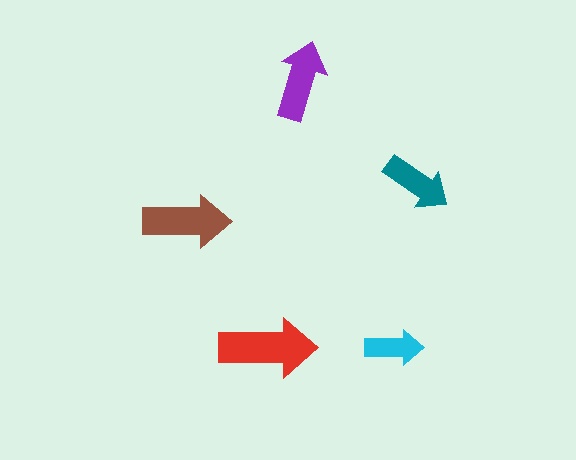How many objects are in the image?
There are 5 objects in the image.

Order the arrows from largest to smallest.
the red one, the brown one, the purple one, the teal one, the cyan one.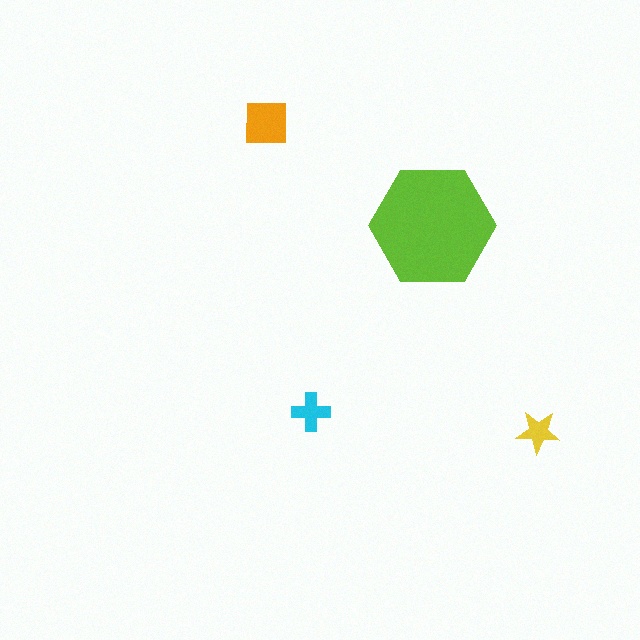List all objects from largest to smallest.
The lime hexagon, the orange square, the cyan cross, the yellow star.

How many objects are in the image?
There are 4 objects in the image.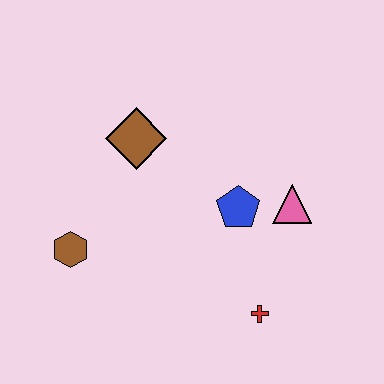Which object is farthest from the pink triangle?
The brown hexagon is farthest from the pink triangle.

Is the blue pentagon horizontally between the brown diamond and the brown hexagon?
No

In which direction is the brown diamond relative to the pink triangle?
The brown diamond is to the left of the pink triangle.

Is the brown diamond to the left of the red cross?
Yes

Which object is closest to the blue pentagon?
The pink triangle is closest to the blue pentagon.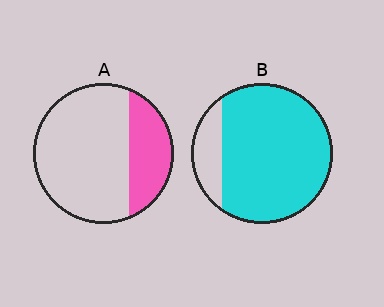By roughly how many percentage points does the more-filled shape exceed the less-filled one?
By roughly 55 percentage points (B over A).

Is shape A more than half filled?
No.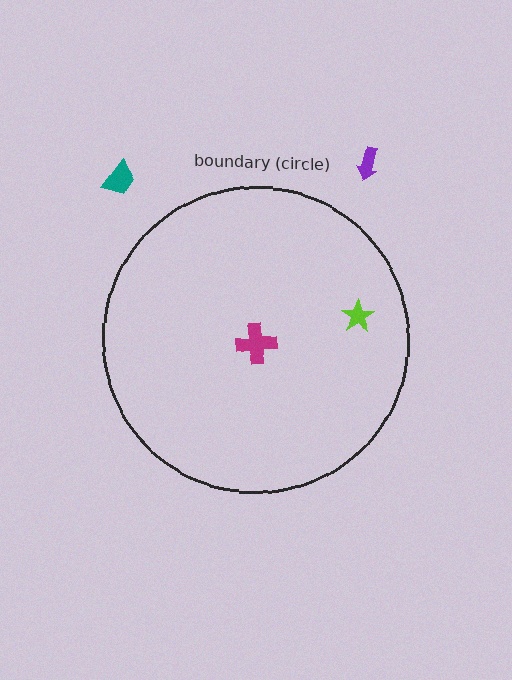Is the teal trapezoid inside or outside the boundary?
Outside.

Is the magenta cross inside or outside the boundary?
Inside.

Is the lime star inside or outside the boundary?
Inside.